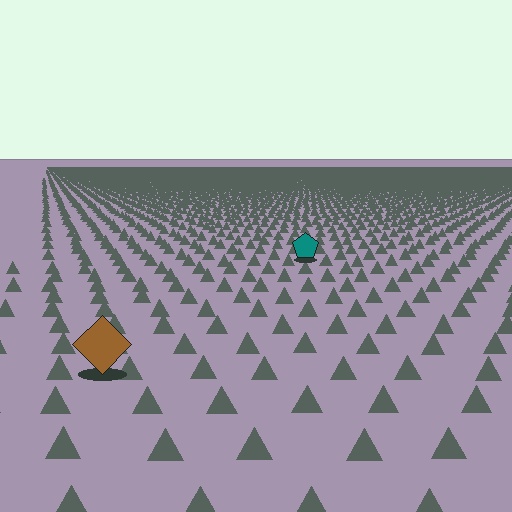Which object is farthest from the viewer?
The teal pentagon is farthest from the viewer. It appears smaller and the ground texture around it is denser.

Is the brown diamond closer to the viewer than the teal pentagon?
Yes. The brown diamond is closer — you can tell from the texture gradient: the ground texture is coarser near it.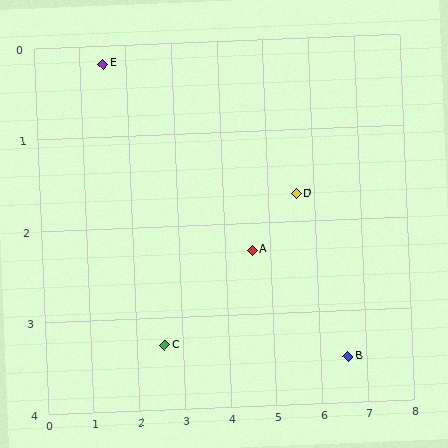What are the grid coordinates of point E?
Point E is at approximately (1.5, 0.2).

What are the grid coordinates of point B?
Point B is at approximately (6.6, 3.5).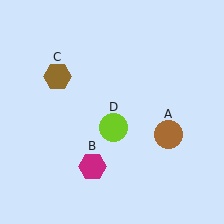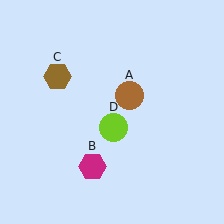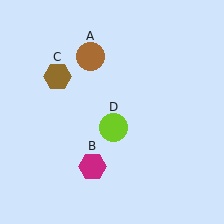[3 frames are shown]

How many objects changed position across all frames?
1 object changed position: brown circle (object A).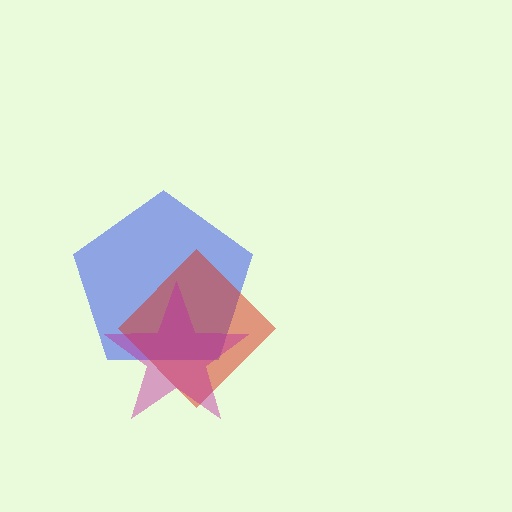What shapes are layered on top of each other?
The layered shapes are: a blue pentagon, a red diamond, a magenta star.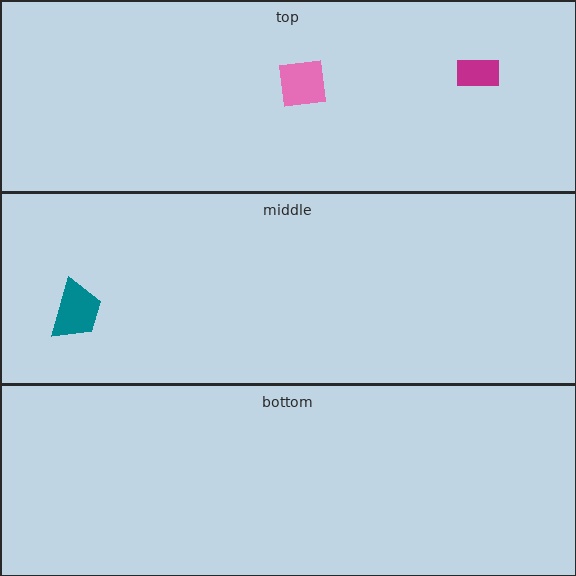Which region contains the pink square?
The top region.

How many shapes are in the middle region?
1.